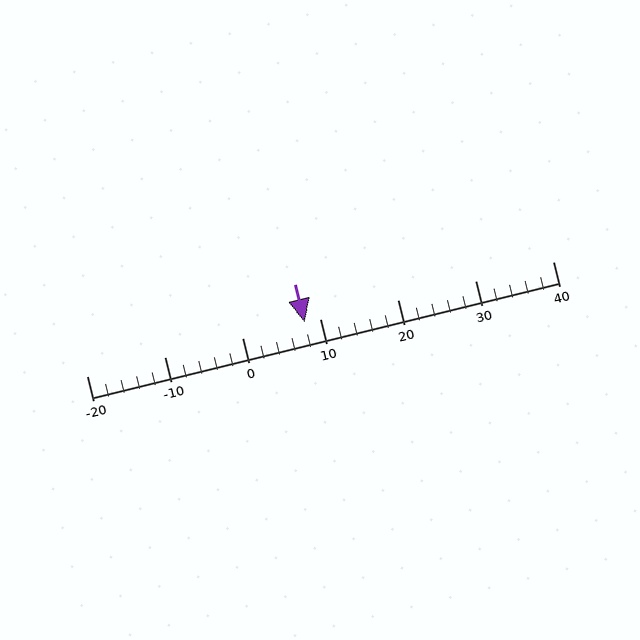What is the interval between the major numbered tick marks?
The major tick marks are spaced 10 units apart.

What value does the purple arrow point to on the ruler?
The purple arrow points to approximately 8.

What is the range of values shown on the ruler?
The ruler shows values from -20 to 40.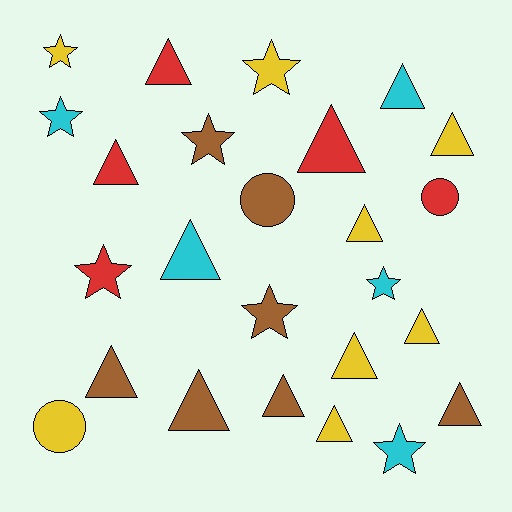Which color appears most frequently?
Yellow, with 8 objects.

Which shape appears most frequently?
Triangle, with 14 objects.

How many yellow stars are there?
There are 2 yellow stars.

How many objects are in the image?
There are 25 objects.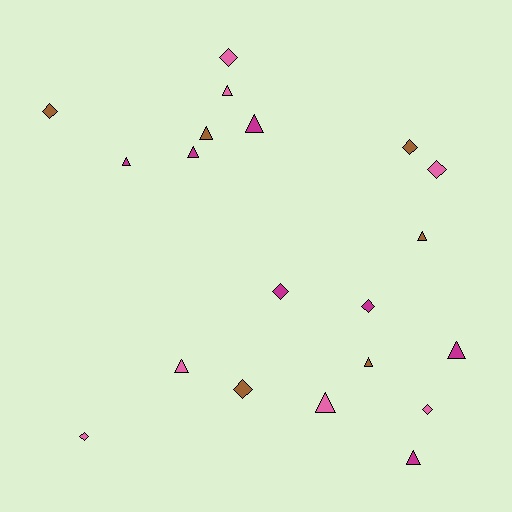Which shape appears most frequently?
Triangle, with 11 objects.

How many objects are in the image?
There are 20 objects.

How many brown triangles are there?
There are 3 brown triangles.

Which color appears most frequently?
Magenta, with 7 objects.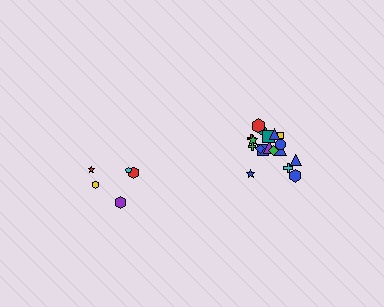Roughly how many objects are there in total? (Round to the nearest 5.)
Roughly 25 objects in total.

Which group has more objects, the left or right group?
The right group.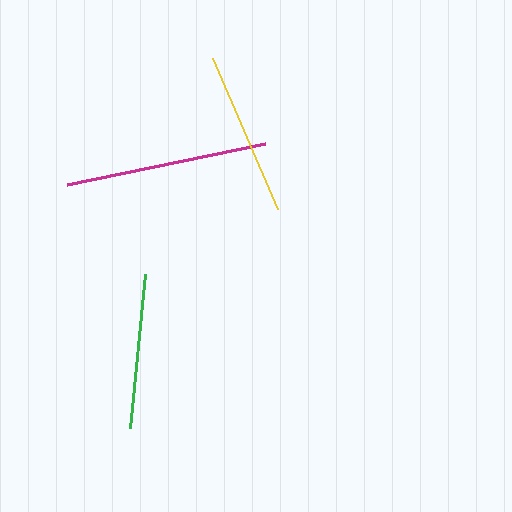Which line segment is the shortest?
The green line is the shortest at approximately 154 pixels.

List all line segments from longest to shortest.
From longest to shortest: magenta, yellow, green.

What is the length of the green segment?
The green segment is approximately 154 pixels long.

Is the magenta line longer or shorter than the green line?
The magenta line is longer than the green line.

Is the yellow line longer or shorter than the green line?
The yellow line is longer than the green line.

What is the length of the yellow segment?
The yellow segment is approximately 164 pixels long.